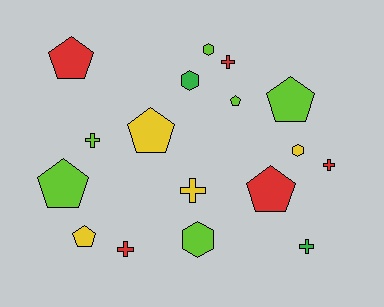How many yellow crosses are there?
There is 1 yellow cross.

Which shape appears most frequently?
Pentagon, with 7 objects.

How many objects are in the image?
There are 17 objects.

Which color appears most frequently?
Lime, with 6 objects.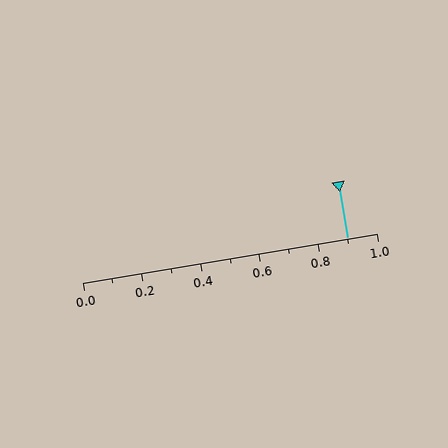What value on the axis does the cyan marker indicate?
The marker indicates approximately 0.9.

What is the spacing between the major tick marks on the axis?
The major ticks are spaced 0.2 apart.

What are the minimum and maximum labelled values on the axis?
The axis runs from 0.0 to 1.0.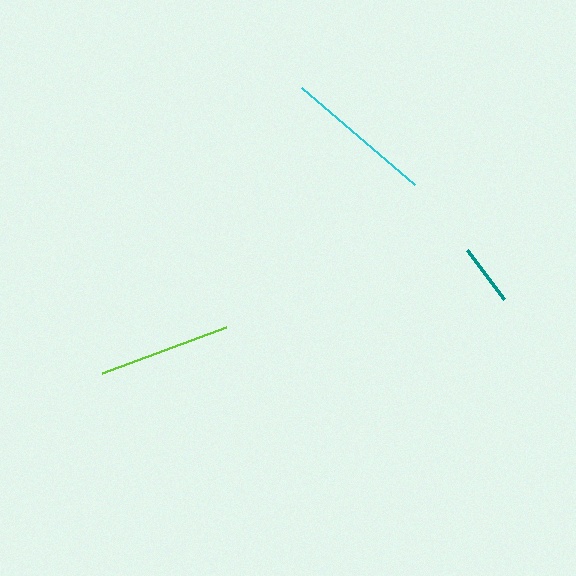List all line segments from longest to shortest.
From longest to shortest: cyan, lime, teal.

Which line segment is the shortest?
The teal line is the shortest at approximately 61 pixels.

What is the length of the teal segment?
The teal segment is approximately 61 pixels long.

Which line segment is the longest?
The cyan line is the longest at approximately 150 pixels.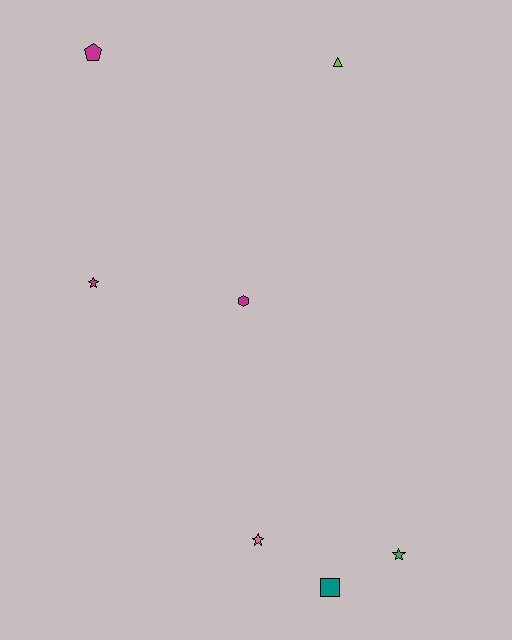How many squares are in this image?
There is 1 square.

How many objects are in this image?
There are 7 objects.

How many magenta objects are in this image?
There are 3 magenta objects.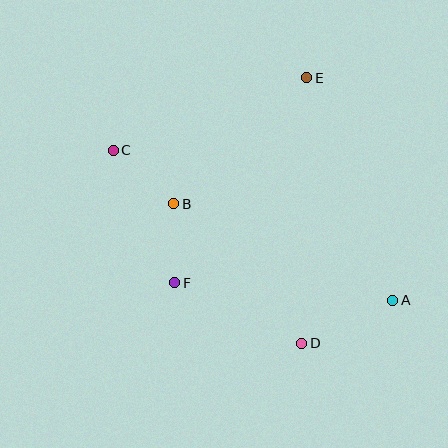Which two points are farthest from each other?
Points A and C are farthest from each other.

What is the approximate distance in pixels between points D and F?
The distance between D and F is approximately 141 pixels.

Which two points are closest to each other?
Points B and F are closest to each other.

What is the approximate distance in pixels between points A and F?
The distance between A and F is approximately 219 pixels.